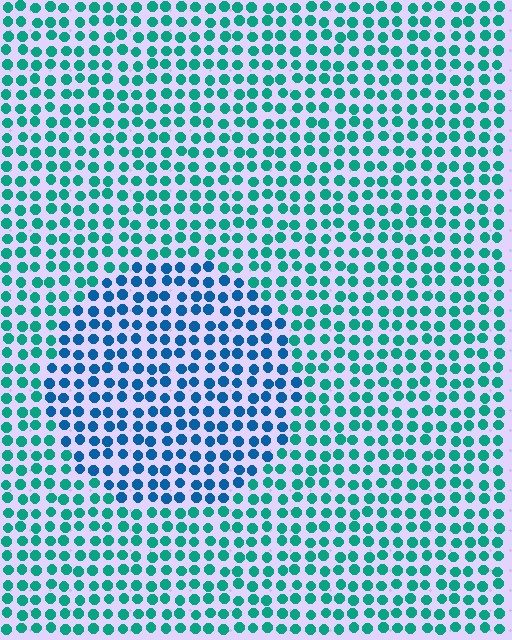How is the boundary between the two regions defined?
The boundary is defined purely by a slight shift in hue (about 39 degrees). Spacing, size, and orientation are identical on both sides.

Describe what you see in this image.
The image is filled with small teal elements in a uniform arrangement. A circle-shaped region is visible where the elements are tinted to a slightly different hue, forming a subtle color boundary.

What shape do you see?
I see a circle.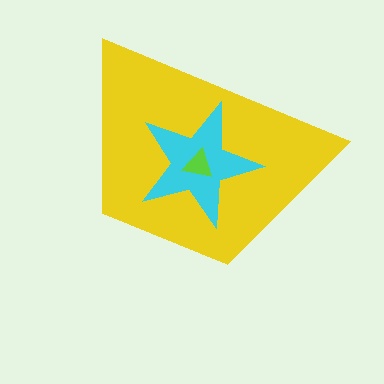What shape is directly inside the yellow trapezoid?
The cyan star.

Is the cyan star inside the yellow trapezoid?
Yes.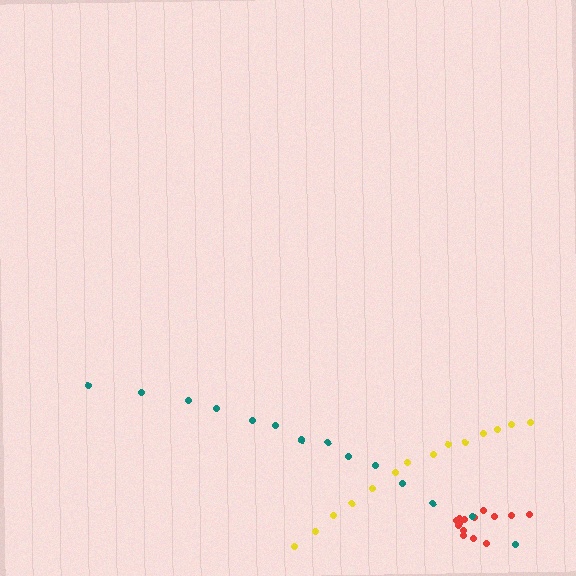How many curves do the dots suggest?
There are 3 distinct paths.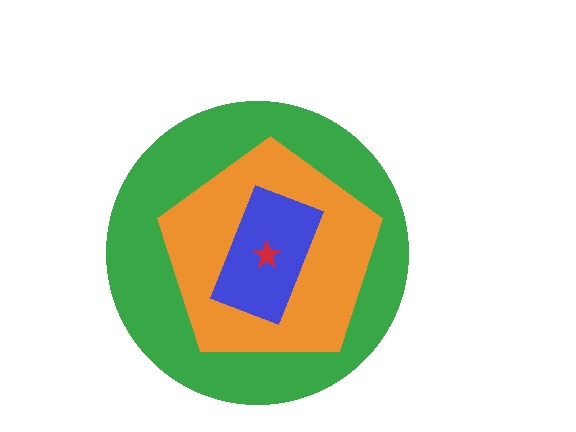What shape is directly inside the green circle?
The orange pentagon.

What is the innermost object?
The red star.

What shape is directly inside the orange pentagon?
The blue rectangle.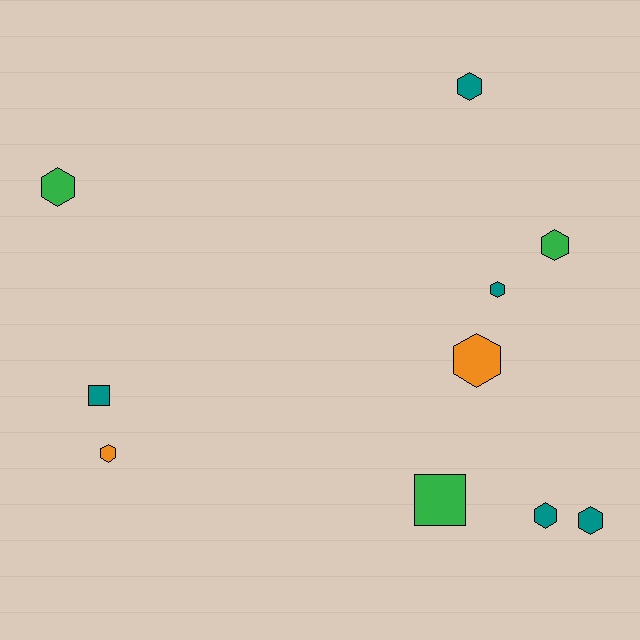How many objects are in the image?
There are 10 objects.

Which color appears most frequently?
Teal, with 5 objects.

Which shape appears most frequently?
Hexagon, with 8 objects.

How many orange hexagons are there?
There are 2 orange hexagons.